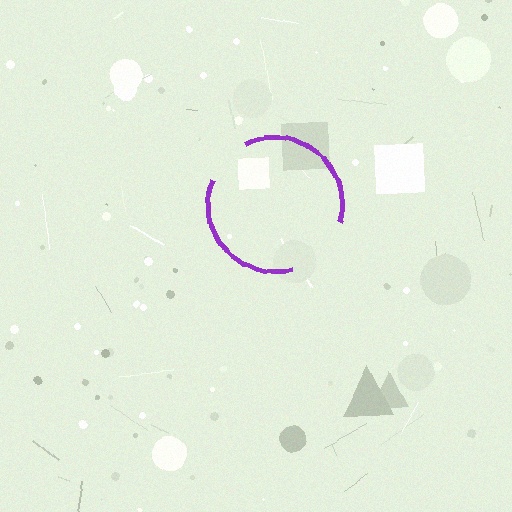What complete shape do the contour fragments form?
The contour fragments form a circle.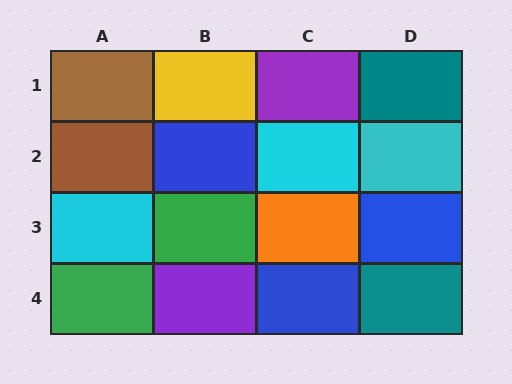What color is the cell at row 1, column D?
Teal.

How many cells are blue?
3 cells are blue.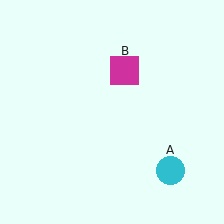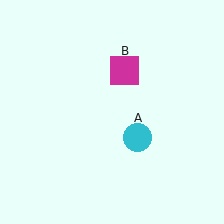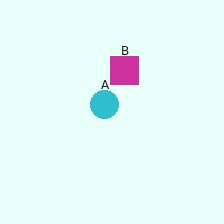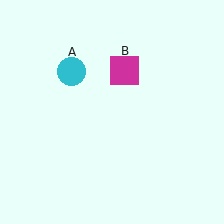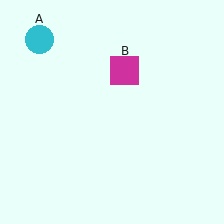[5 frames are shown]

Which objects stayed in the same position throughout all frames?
Magenta square (object B) remained stationary.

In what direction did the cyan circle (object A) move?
The cyan circle (object A) moved up and to the left.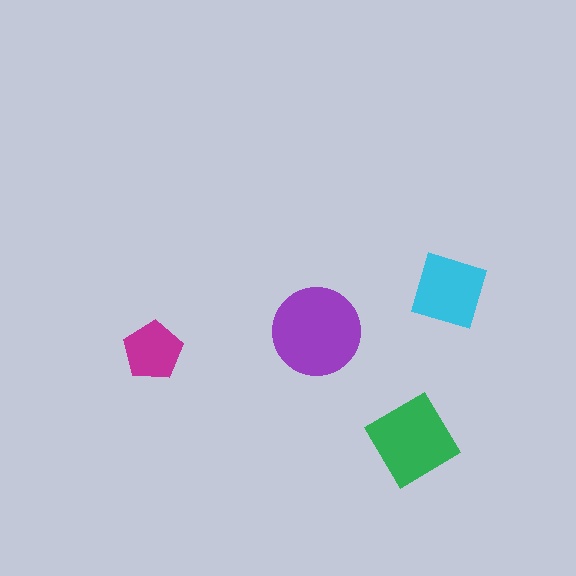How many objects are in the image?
There are 4 objects in the image.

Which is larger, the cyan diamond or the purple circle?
The purple circle.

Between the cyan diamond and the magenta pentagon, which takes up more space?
The cyan diamond.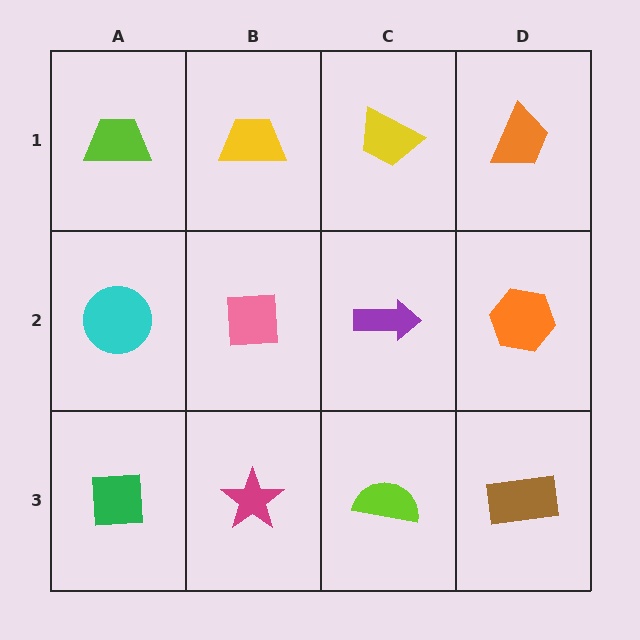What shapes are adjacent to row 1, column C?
A purple arrow (row 2, column C), a yellow trapezoid (row 1, column B), an orange trapezoid (row 1, column D).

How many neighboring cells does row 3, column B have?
3.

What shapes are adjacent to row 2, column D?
An orange trapezoid (row 1, column D), a brown rectangle (row 3, column D), a purple arrow (row 2, column C).